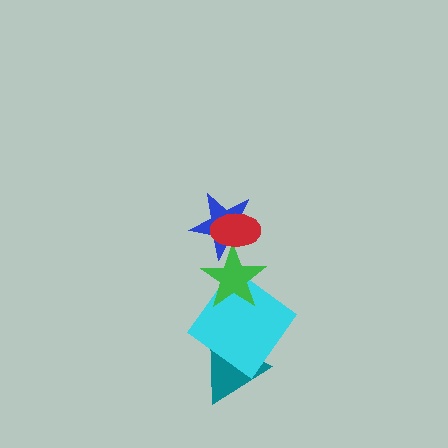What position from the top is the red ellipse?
The red ellipse is 1st from the top.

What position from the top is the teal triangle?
The teal triangle is 5th from the top.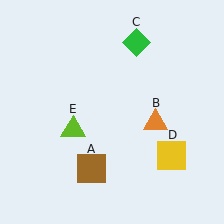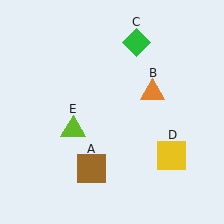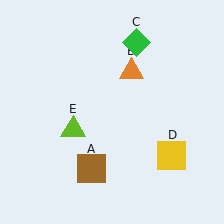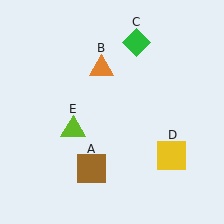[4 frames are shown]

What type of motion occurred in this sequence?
The orange triangle (object B) rotated counterclockwise around the center of the scene.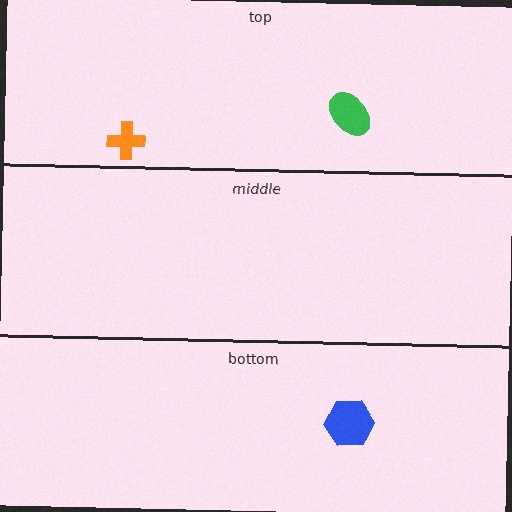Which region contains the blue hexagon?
The bottom region.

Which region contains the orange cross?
The top region.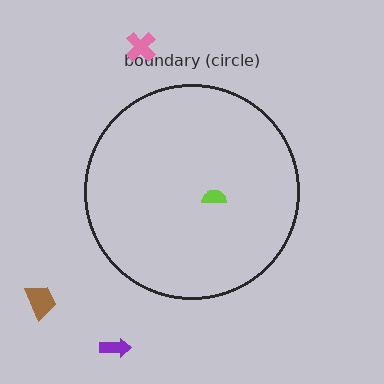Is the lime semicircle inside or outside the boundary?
Inside.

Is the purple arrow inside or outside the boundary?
Outside.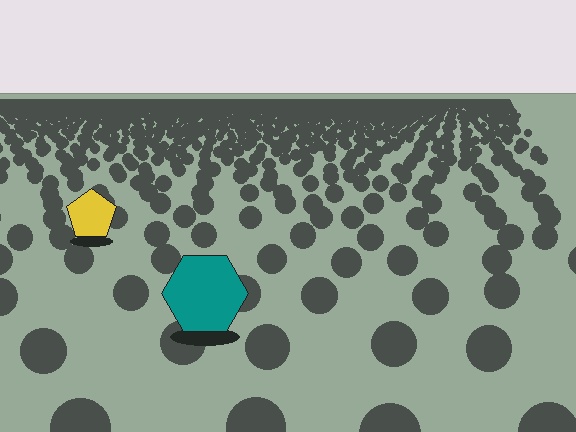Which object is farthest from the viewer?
The yellow pentagon is farthest from the viewer. It appears smaller and the ground texture around it is denser.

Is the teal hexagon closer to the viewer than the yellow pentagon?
Yes. The teal hexagon is closer — you can tell from the texture gradient: the ground texture is coarser near it.